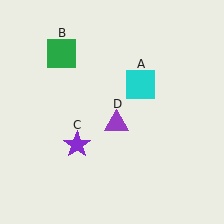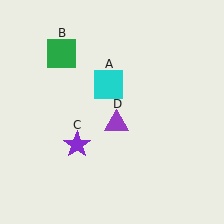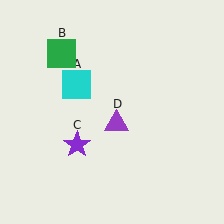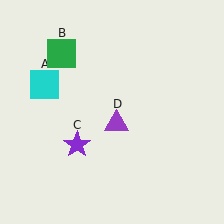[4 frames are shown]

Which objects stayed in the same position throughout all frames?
Green square (object B) and purple star (object C) and purple triangle (object D) remained stationary.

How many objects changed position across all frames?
1 object changed position: cyan square (object A).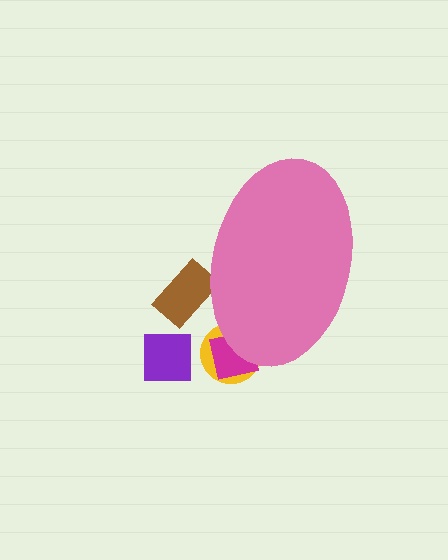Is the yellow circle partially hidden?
Yes, the yellow circle is partially hidden behind the pink ellipse.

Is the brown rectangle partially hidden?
Yes, the brown rectangle is partially hidden behind the pink ellipse.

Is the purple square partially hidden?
No, the purple square is fully visible.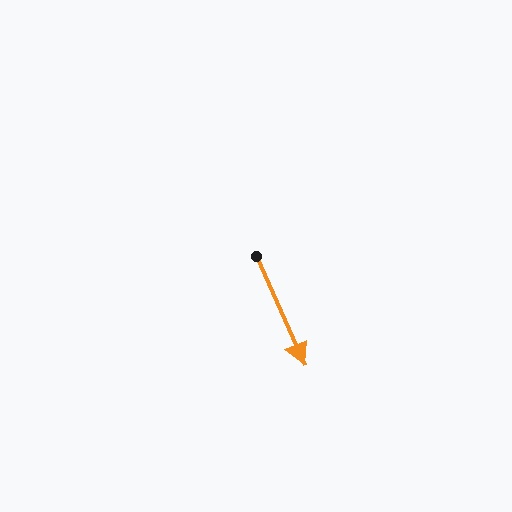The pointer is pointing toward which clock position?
Roughly 5 o'clock.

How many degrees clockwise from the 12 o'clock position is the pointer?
Approximately 156 degrees.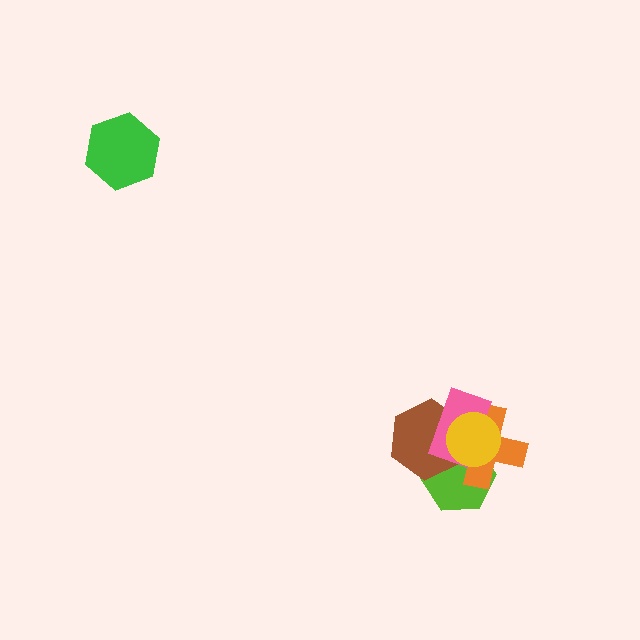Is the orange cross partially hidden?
Yes, it is partially covered by another shape.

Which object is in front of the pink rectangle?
The yellow circle is in front of the pink rectangle.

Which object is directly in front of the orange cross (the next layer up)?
The brown hexagon is directly in front of the orange cross.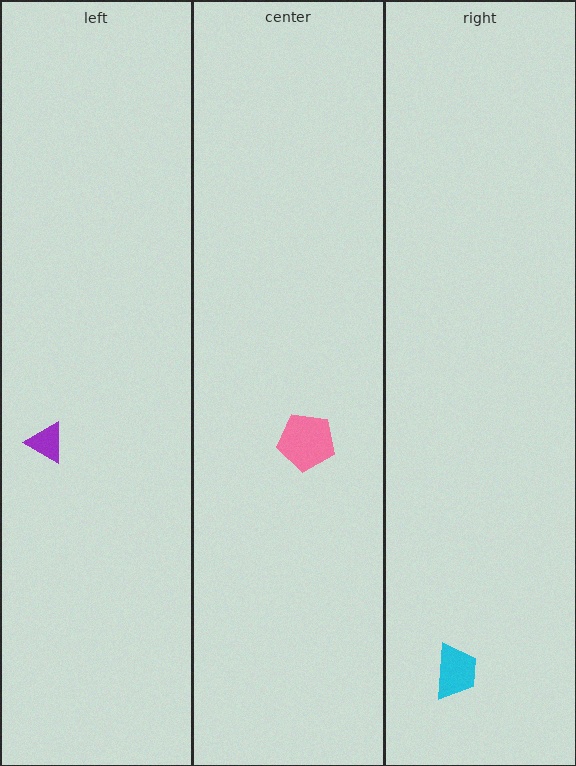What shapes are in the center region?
The pink pentagon.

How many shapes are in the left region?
1.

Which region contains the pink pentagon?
The center region.